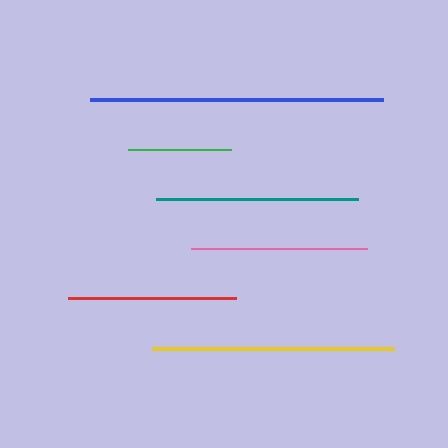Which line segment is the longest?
The blue line is the longest at approximately 293 pixels.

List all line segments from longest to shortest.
From longest to shortest: blue, yellow, teal, pink, red, green.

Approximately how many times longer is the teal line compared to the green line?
The teal line is approximately 2.0 times the length of the green line.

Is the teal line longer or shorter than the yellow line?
The yellow line is longer than the teal line.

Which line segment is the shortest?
The green line is the shortest at approximately 102 pixels.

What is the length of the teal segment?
The teal segment is approximately 203 pixels long.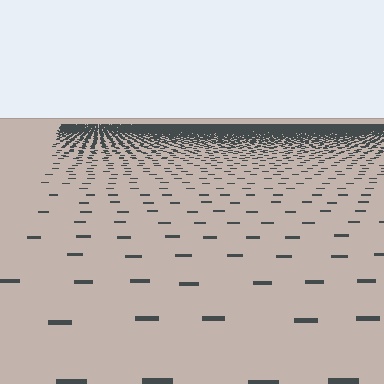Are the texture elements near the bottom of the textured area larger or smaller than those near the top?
Larger. Near the bottom, elements are closer to the viewer and appear at a bigger on-screen size.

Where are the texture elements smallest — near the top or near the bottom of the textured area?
Near the top.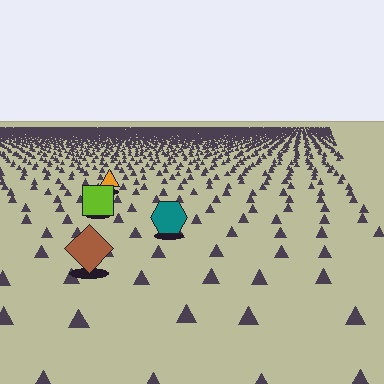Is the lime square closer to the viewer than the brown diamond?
No. The brown diamond is closer — you can tell from the texture gradient: the ground texture is coarser near it.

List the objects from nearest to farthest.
From nearest to farthest: the brown diamond, the teal hexagon, the lime square, the orange triangle.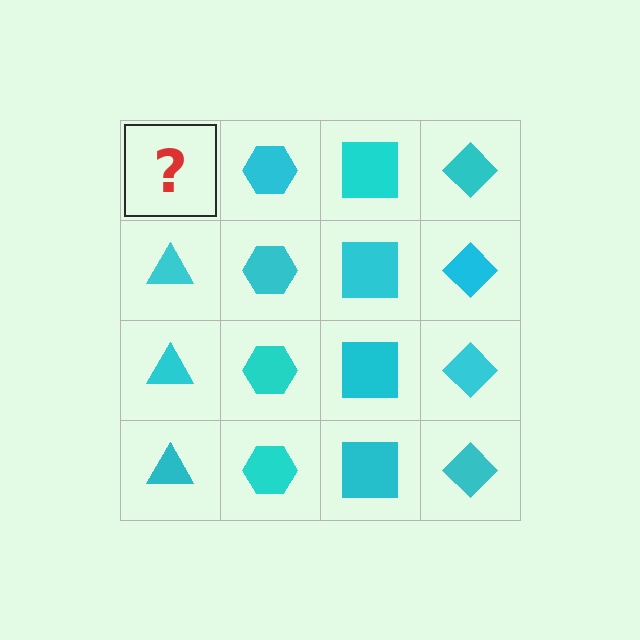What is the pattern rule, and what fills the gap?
The rule is that each column has a consistent shape. The gap should be filled with a cyan triangle.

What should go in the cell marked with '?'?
The missing cell should contain a cyan triangle.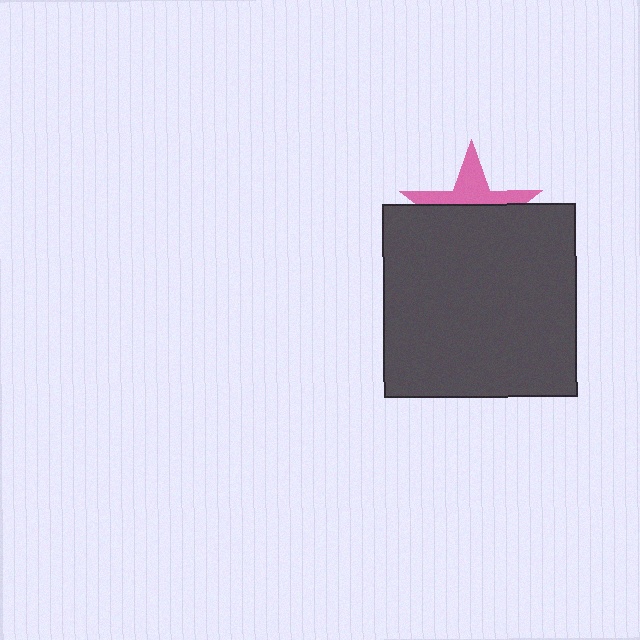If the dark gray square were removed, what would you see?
You would see the complete pink star.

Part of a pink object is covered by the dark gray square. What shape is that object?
It is a star.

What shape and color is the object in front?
The object in front is a dark gray square.